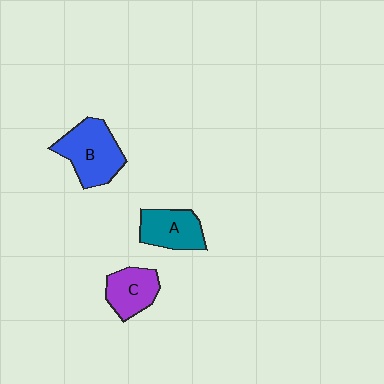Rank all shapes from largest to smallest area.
From largest to smallest: B (blue), A (teal), C (purple).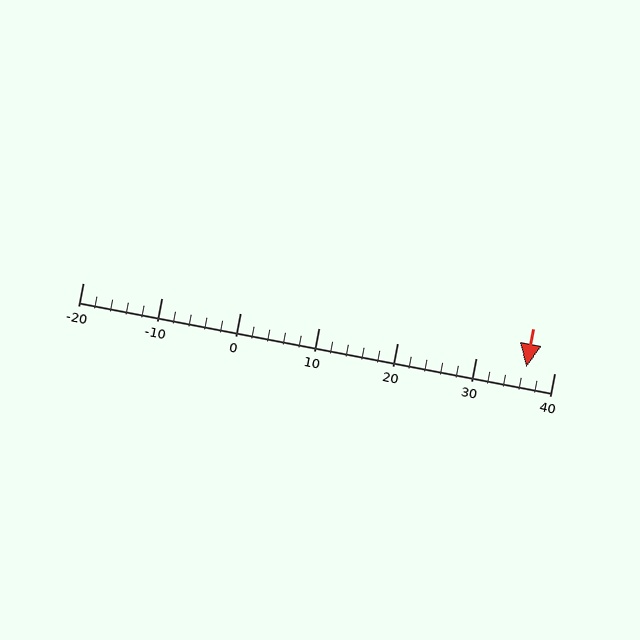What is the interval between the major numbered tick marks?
The major tick marks are spaced 10 units apart.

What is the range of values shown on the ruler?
The ruler shows values from -20 to 40.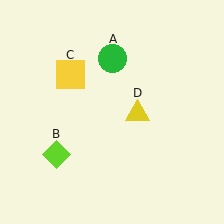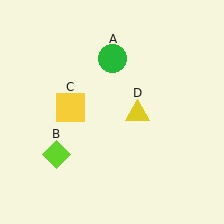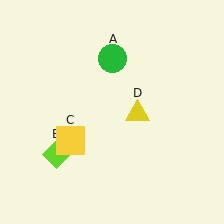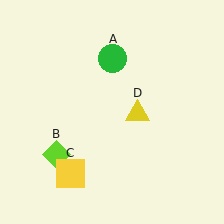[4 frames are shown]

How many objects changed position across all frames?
1 object changed position: yellow square (object C).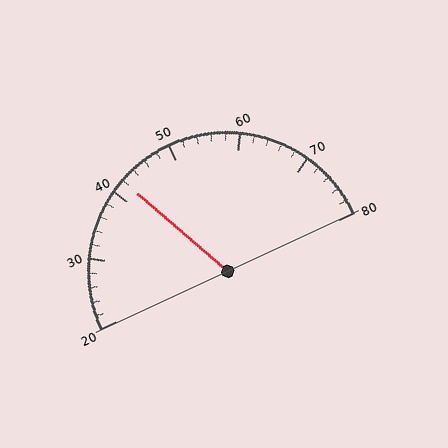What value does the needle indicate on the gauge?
The needle indicates approximately 42.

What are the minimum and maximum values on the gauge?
The gauge ranges from 20 to 80.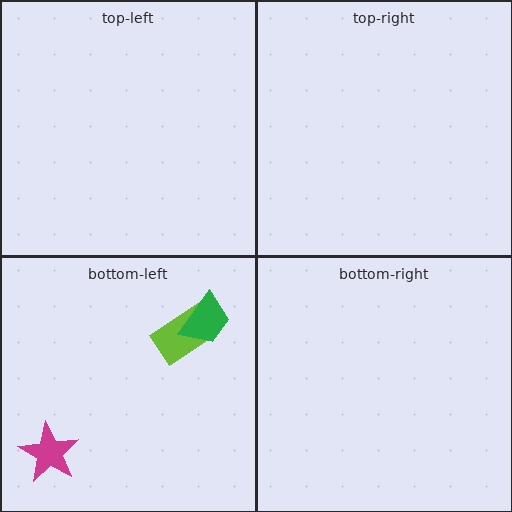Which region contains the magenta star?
The bottom-left region.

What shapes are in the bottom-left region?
The lime rectangle, the magenta star, the green trapezoid.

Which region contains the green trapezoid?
The bottom-left region.